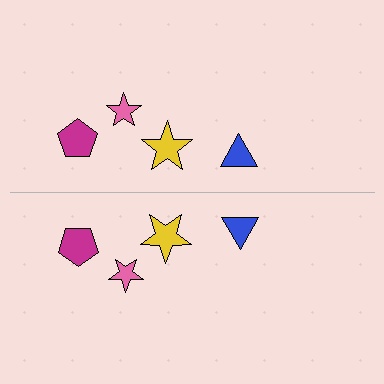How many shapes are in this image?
There are 8 shapes in this image.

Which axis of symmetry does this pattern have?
The pattern has a horizontal axis of symmetry running through the center of the image.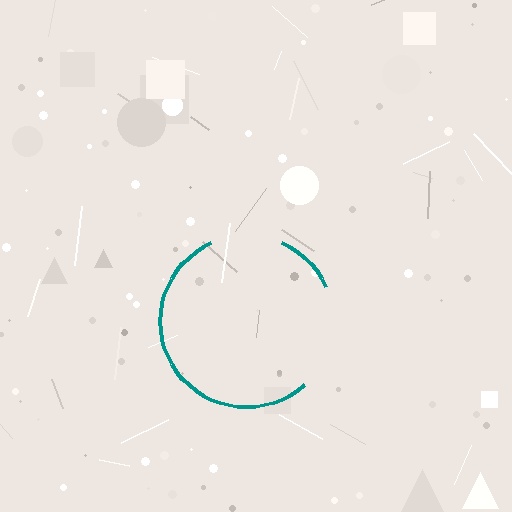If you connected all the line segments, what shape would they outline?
They would outline a circle.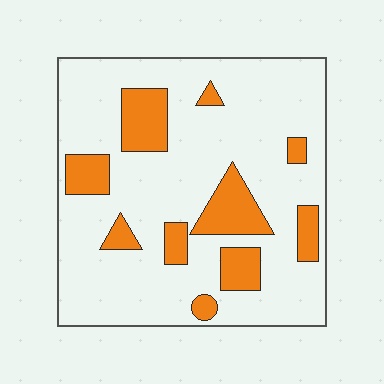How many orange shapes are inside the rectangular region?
10.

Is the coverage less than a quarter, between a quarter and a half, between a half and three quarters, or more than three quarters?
Less than a quarter.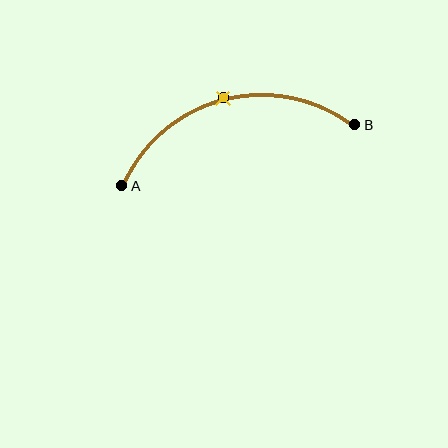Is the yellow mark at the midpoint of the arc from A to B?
Yes. The yellow mark lies on the arc at equal arc-length from both A and B — it is the arc midpoint.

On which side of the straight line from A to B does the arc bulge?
The arc bulges above the straight line connecting A and B.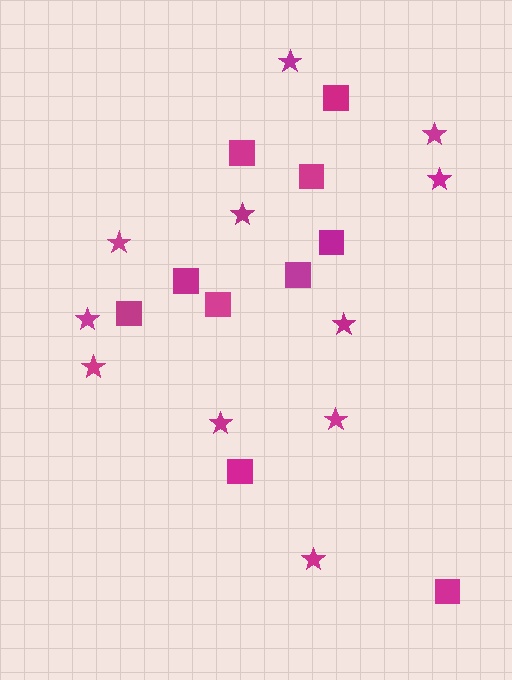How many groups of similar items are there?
There are 2 groups: one group of stars (11) and one group of squares (10).